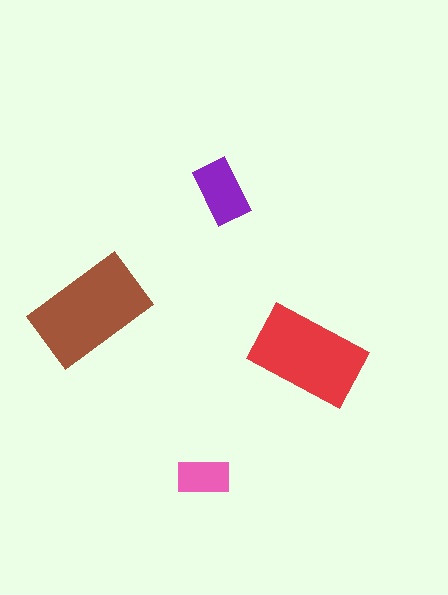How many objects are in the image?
There are 4 objects in the image.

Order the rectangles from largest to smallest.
the brown one, the red one, the purple one, the pink one.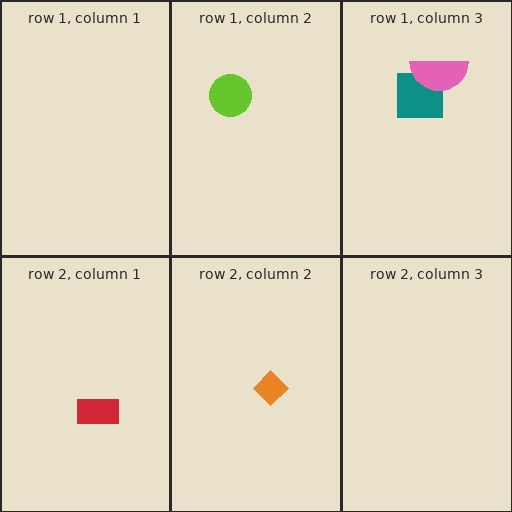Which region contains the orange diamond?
The row 2, column 2 region.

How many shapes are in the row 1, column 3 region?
2.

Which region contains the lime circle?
The row 1, column 2 region.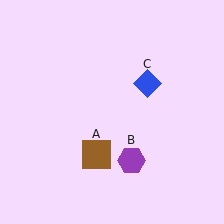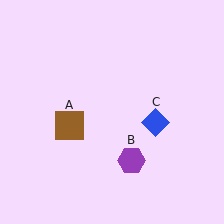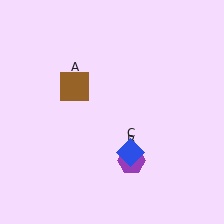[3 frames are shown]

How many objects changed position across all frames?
2 objects changed position: brown square (object A), blue diamond (object C).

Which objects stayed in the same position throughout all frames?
Purple hexagon (object B) remained stationary.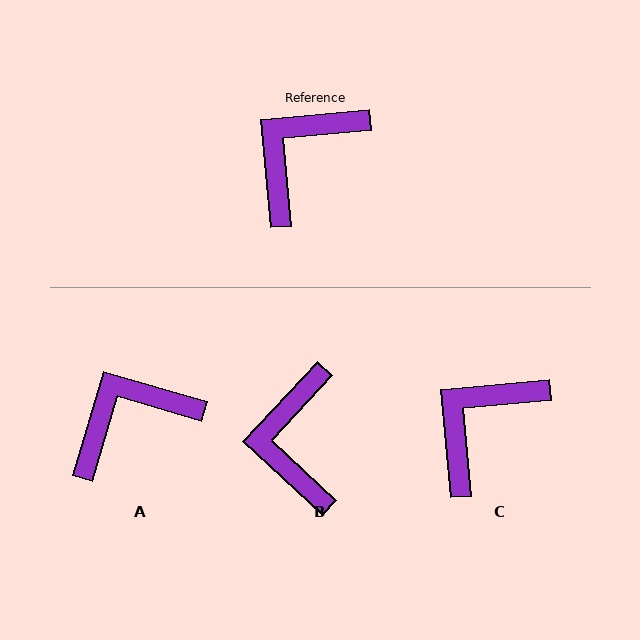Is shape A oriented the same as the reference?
No, it is off by about 22 degrees.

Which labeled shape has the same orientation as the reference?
C.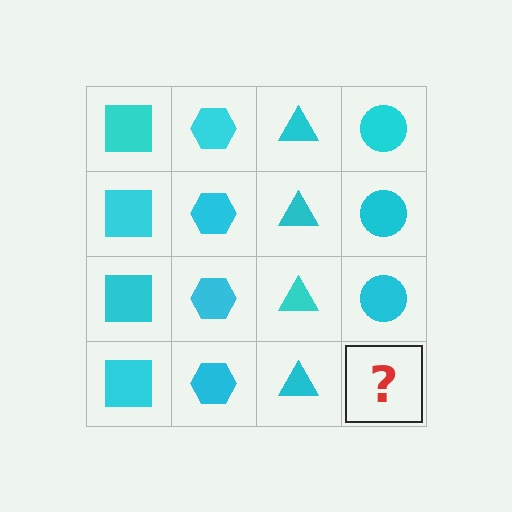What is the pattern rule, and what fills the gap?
The rule is that each column has a consistent shape. The gap should be filled with a cyan circle.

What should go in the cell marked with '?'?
The missing cell should contain a cyan circle.